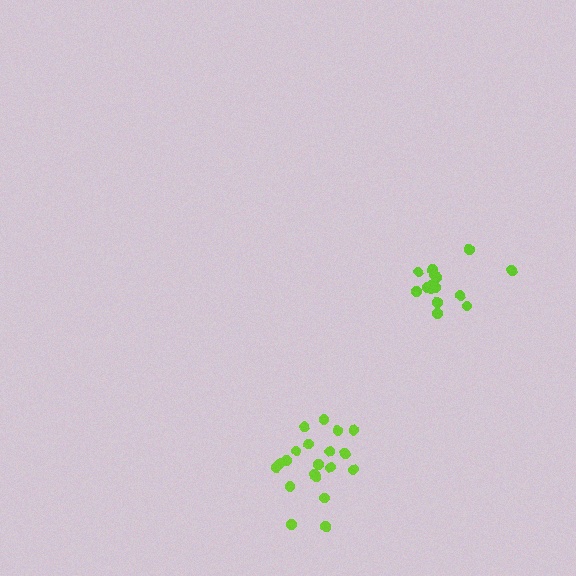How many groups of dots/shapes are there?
There are 2 groups.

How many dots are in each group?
Group 1: 15 dots, Group 2: 20 dots (35 total).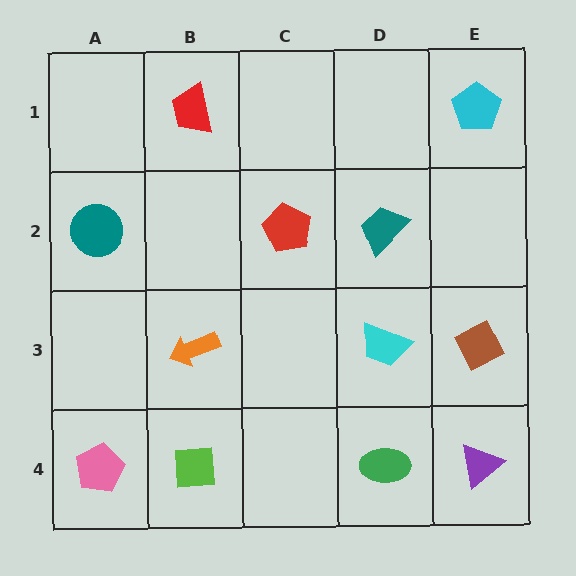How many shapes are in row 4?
4 shapes.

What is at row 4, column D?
A green ellipse.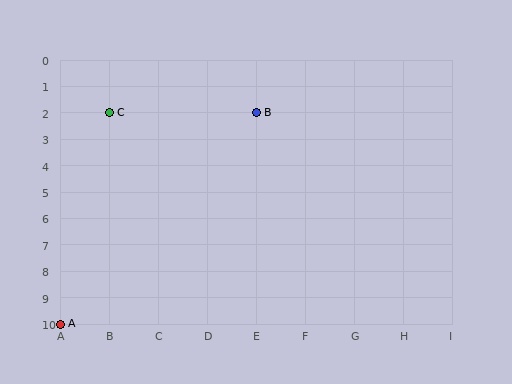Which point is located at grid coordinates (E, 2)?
Point B is at (E, 2).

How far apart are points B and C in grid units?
Points B and C are 3 columns apart.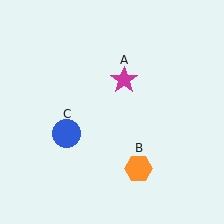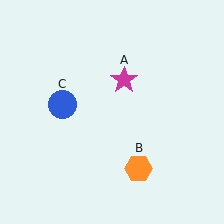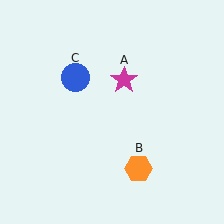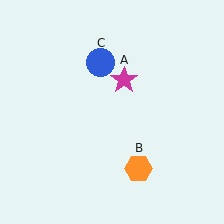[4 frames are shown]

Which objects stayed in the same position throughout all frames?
Magenta star (object A) and orange hexagon (object B) remained stationary.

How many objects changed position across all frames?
1 object changed position: blue circle (object C).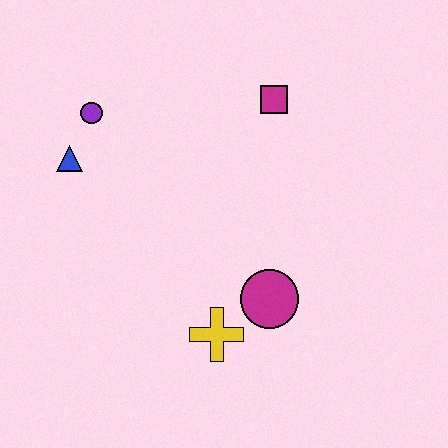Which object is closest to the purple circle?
The blue triangle is closest to the purple circle.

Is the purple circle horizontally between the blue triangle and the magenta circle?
Yes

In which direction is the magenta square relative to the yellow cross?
The magenta square is above the yellow cross.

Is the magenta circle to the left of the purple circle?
No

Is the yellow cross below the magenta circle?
Yes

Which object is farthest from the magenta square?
The yellow cross is farthest from the magenta square.